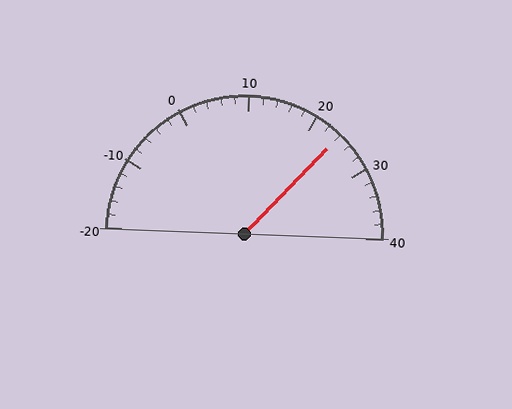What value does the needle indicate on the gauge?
The needle indicates approximately 24.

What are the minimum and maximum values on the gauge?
The gauge ranges from -20 to 40.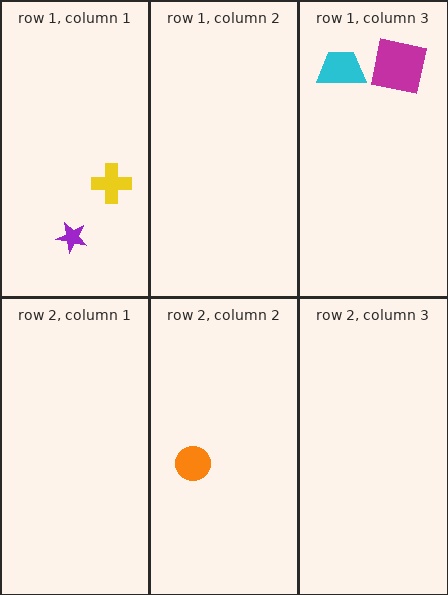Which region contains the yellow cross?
The row 1, column 1 region.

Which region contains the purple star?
The row 1, column 1 region.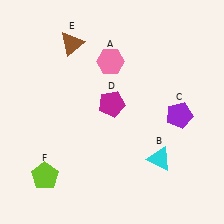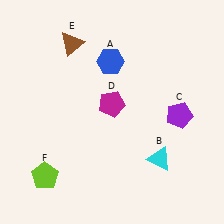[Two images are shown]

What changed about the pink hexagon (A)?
In Image 1, A is pink. In Image 2, it changed to blue.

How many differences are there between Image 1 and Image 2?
There is 1 difference between the two images.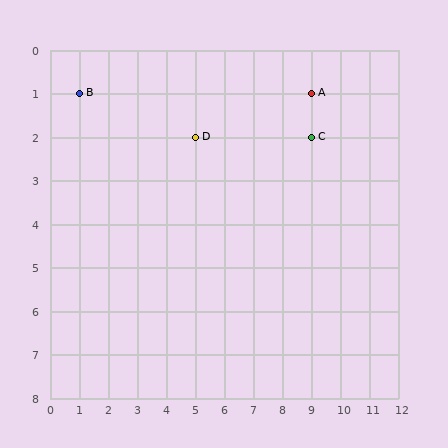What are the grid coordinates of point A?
Point A is at grid coordinates (9, 1).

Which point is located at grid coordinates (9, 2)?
Point C is at (9, 2).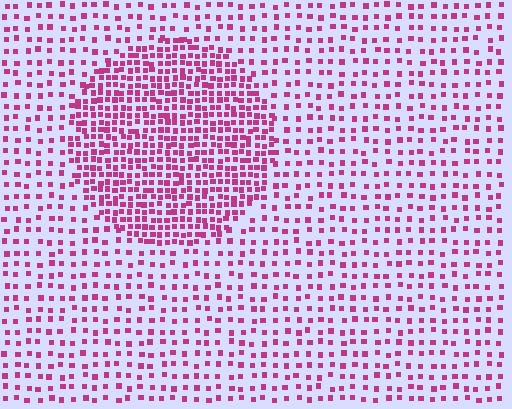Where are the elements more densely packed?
The elements are more densely packed inside the circle boundary.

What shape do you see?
I see a circle.